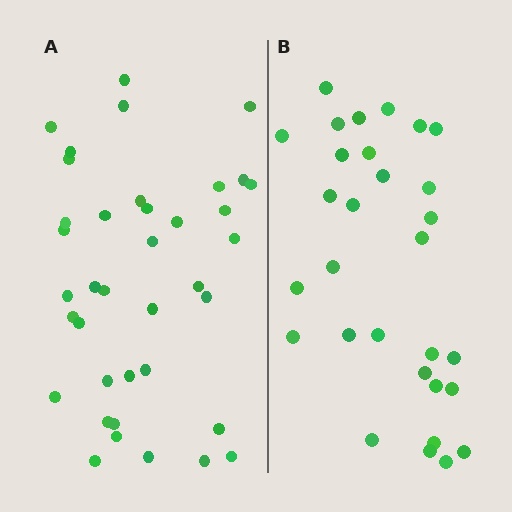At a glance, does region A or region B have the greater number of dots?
Region A (the left region) has more dots.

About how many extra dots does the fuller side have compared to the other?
Region A has roughly 8 or so more dots than region B.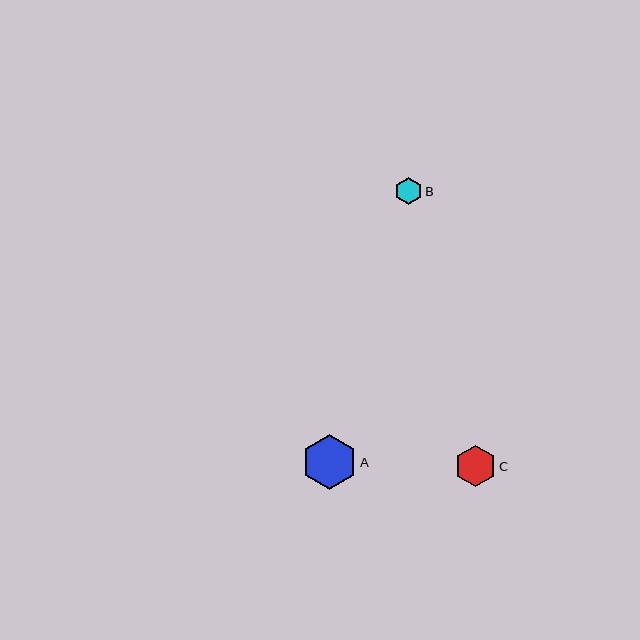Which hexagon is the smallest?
Hexagon B is the smallest with a size of approximately 27 pixels.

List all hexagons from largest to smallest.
From largest to smallest: A, C, B.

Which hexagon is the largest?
Hexagon A is the largest with a size of approximately 55 pixels.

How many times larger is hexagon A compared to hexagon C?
Hexagon A is approximately 1.3 times the size of hexagon C.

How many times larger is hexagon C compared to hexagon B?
Hexagon C is approximately 1.5 times the size of hexagon B.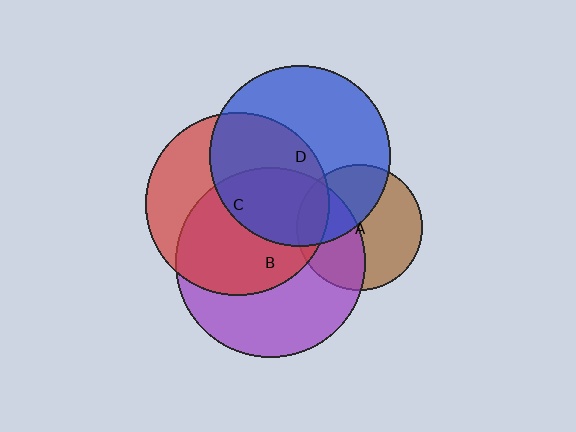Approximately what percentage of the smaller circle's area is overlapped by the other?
Approximately 40%.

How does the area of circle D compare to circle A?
Approximately 2.1 times.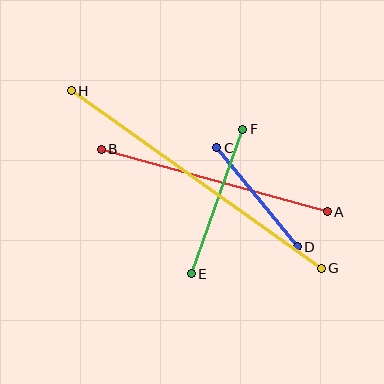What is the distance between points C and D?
The distance is approximately 128 pixels.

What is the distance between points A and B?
The distance is approximately 234 pixels.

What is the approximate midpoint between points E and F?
The midpoint is at approximately (217, 202) pixels.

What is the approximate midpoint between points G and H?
The midpoint is at approximately (196, 179) pixels.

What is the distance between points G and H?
The distance is approximately 306 pixels.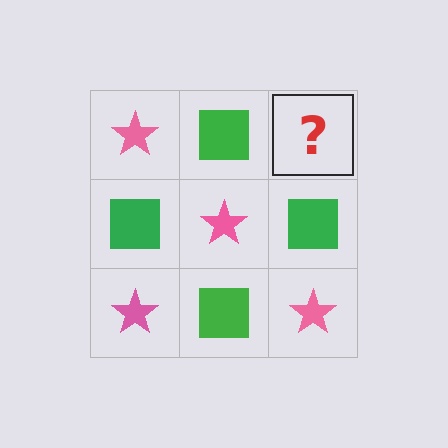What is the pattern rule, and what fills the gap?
The rule is that it alternates pink star and green square in a checkerboard pattern. The gap should be filled with a pink star.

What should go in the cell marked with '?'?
The missing cell should contain a pink star.